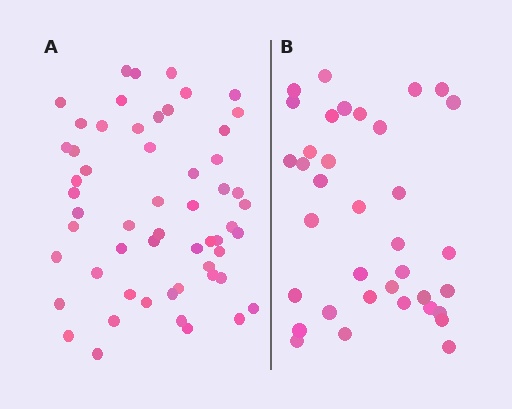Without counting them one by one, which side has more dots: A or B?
Region A (the left region) has more dots.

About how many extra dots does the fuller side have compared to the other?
Region A has approximately 20 more dots than region B.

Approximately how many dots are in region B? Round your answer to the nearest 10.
About 40 dots. (The exact count is 36, which rounds to 40.)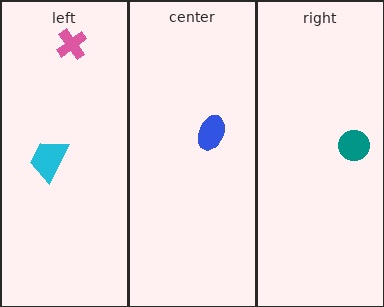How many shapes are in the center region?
1.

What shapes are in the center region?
The blue ellipse.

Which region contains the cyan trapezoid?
The left region.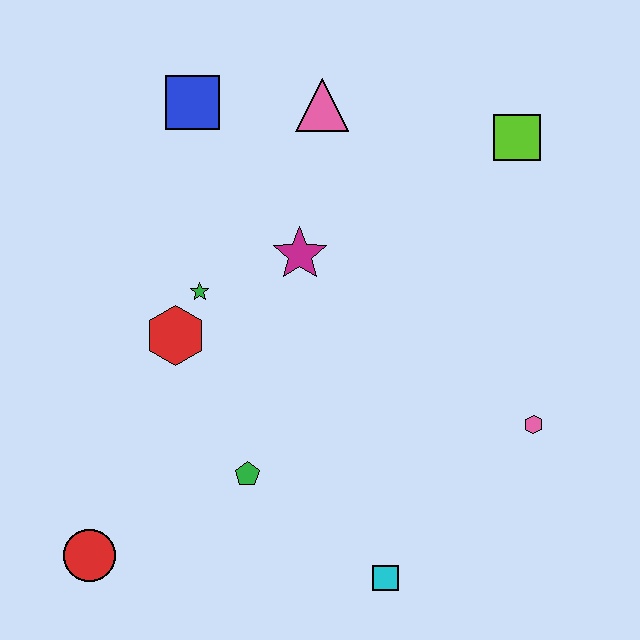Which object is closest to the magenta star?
The green star is closest to the magenta star.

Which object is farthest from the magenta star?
The red circle is farthest from the magenta star.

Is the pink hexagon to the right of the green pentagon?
Yes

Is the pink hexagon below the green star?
Yes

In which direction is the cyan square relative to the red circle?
The cyan square is to the right of the red circle.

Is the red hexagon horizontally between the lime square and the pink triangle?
No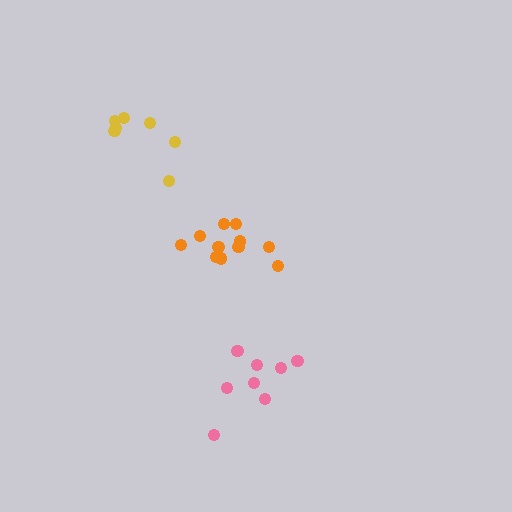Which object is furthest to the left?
The yellow cluster is leftmost.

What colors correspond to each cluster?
The clusters are colored: pink, orange, yellow.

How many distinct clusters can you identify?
There are 3 distinct clusters.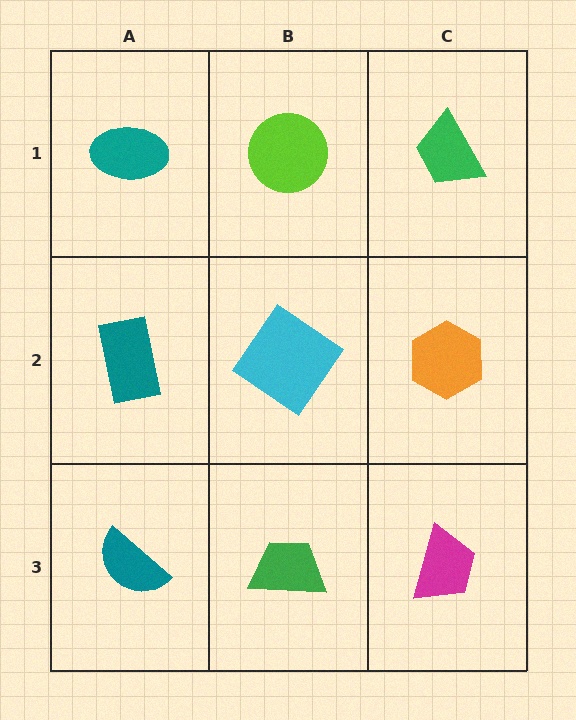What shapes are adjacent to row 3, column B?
A cyan diamond (row 2, column B), a teal semicircle (row 3, column A), a magenta trapezoid (row 3, column C).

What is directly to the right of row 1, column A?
A lime circle.